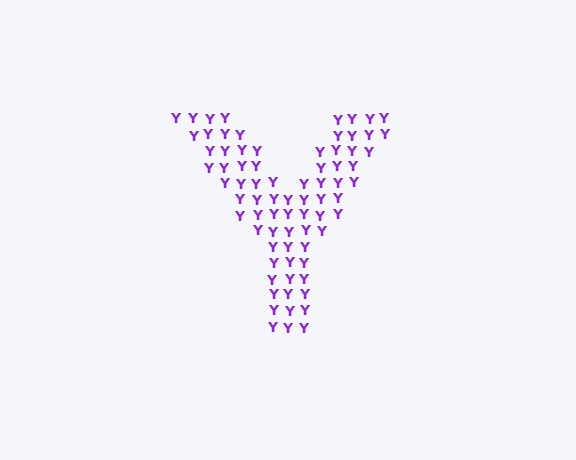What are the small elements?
The small elements are letter Y's.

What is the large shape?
The large shape is the letter Y.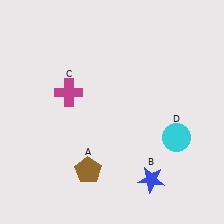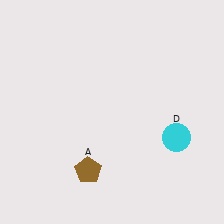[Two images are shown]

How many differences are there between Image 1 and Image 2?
There are 2 differences between the two images.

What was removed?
The blue star (B), the magenta cross (C) were removed in Image 2.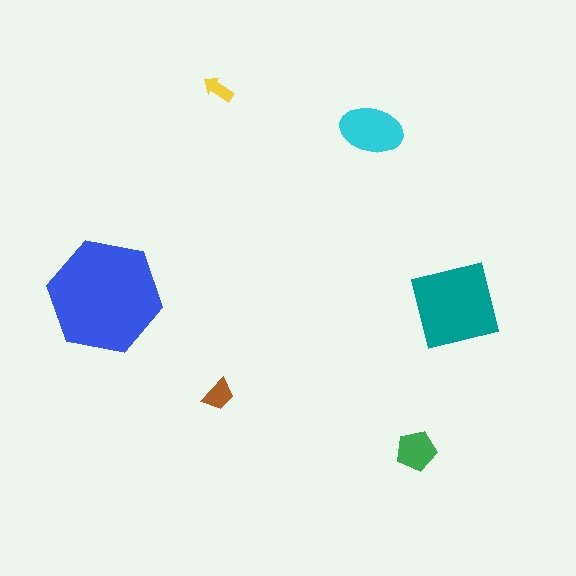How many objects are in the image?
There are 6 objects in the image.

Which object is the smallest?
The yellow arrow.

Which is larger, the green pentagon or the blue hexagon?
The blue hexagon.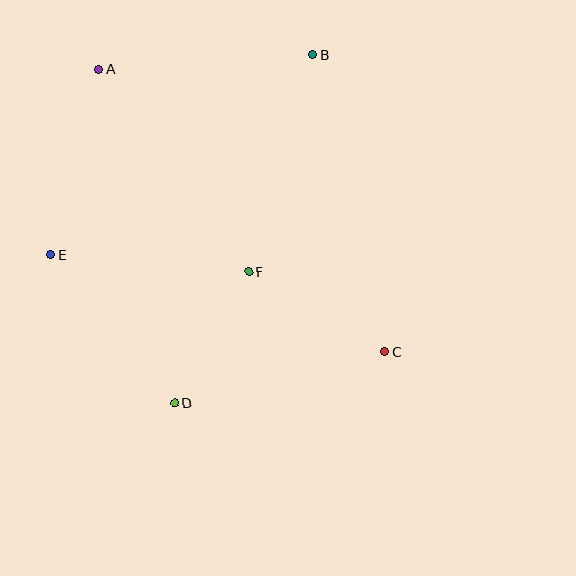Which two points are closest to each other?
Points D and F are closest to each other.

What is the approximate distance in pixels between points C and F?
The distance between C and F is approximately 158 pixels.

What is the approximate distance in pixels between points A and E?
The distance between A and E is approximately 192 pixels.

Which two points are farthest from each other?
Points A and C are farthest from each other.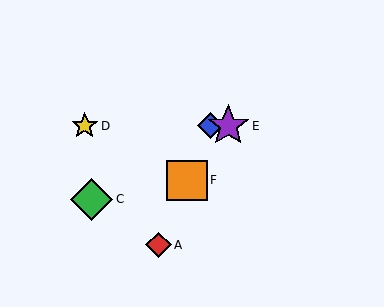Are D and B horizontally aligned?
Yes, both are at y≈126.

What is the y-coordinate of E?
Object E is at y≈126.